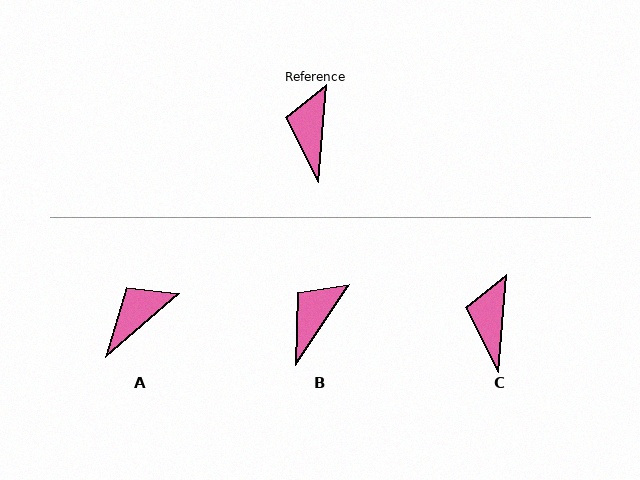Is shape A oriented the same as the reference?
No, it is off by about 45 degrees.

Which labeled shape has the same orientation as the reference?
C.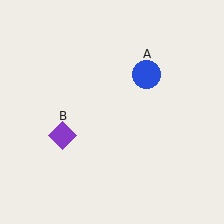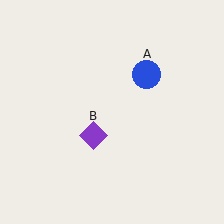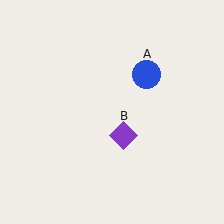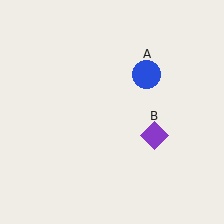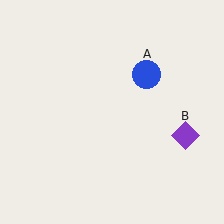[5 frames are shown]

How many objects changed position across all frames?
1 object changed position: purple diamond (object B).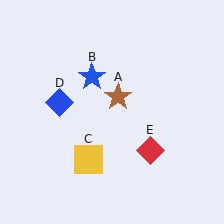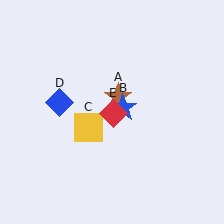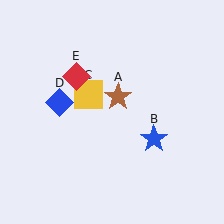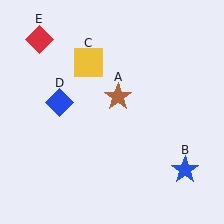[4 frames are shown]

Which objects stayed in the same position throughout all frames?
Brown star (object A) and blue diamond (object D) remained stationary.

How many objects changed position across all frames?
3 objects changed position: blue star (object B), yellow square (object C), red diamond (object E).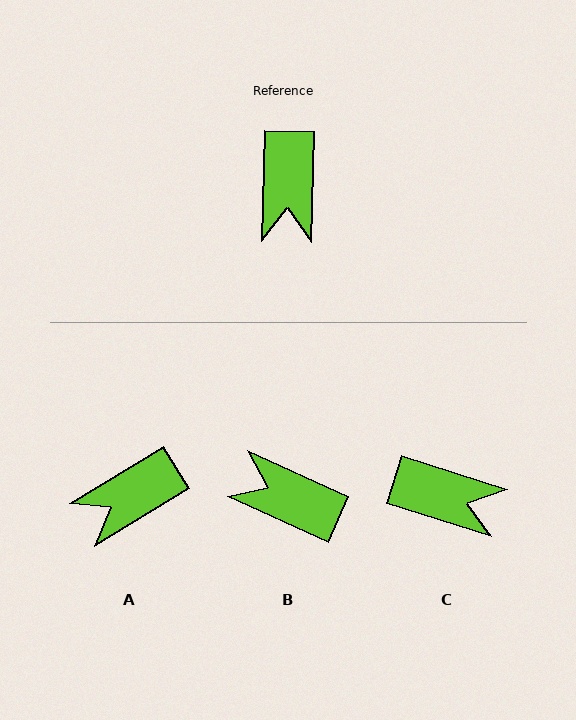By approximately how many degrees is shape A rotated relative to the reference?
Approximately 57 degrees clockwise.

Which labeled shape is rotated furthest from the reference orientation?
B, about 113 degrees away.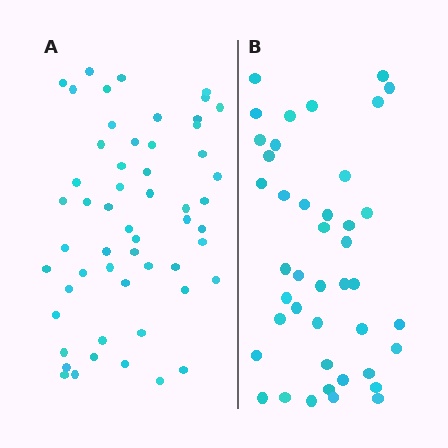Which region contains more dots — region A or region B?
Region A (the left region) has more dots.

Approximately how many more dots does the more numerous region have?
Region A has approximately 15 more dots than region B.